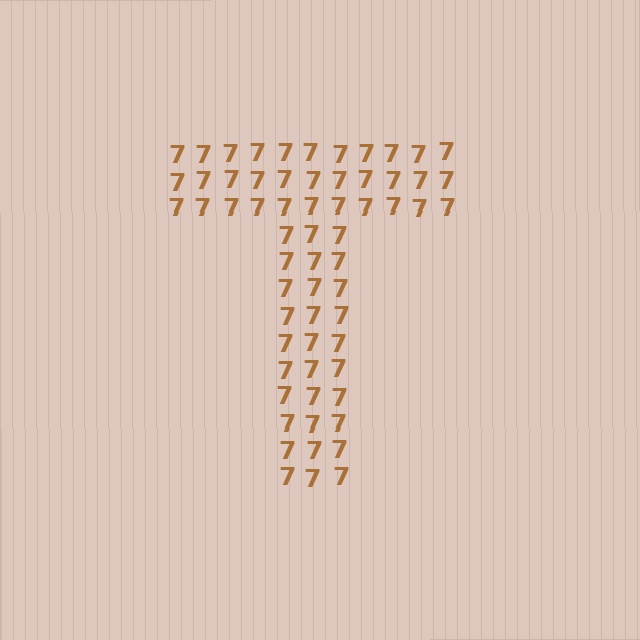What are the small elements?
The small elements are digit 7's.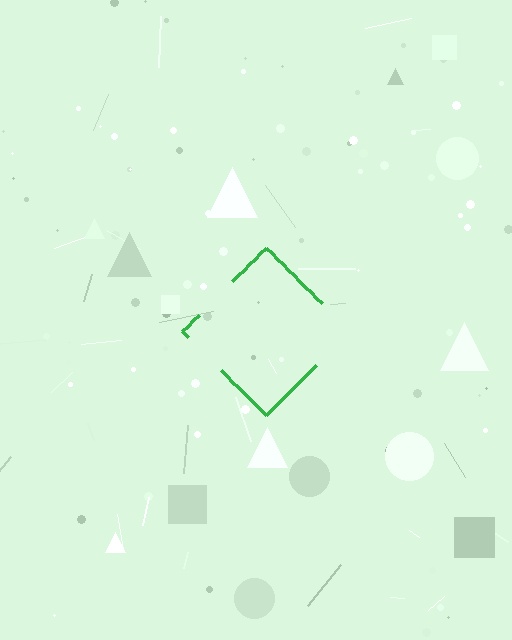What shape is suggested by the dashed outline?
The dashed outline suggests a diamond.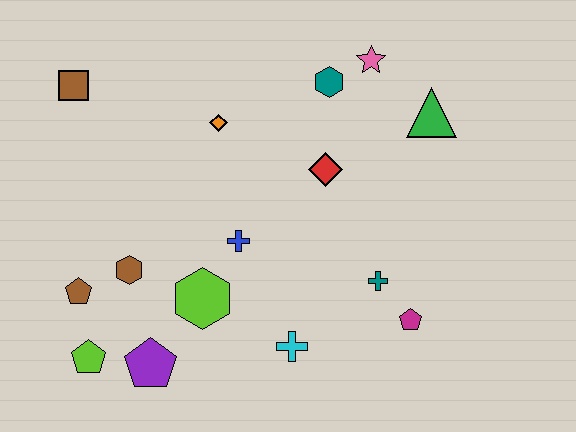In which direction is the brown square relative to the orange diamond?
The brown square is to the left of the orange diamond.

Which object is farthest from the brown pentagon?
The green triangle is farthest from the brown pentagon.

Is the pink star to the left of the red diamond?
No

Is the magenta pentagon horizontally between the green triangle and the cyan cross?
Yes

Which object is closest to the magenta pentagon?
The teal cross is closest to the magenta pentagon.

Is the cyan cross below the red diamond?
Yes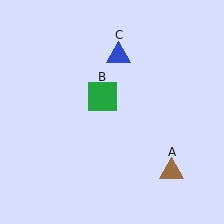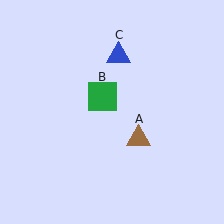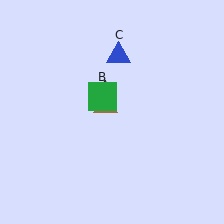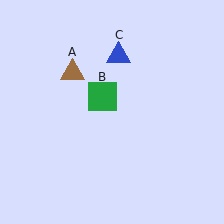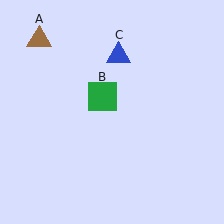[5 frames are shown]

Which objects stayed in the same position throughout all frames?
Green square (object B) and blue triangle (object C) remained stationary.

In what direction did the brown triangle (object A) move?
The brown triangle (object A) moved up and to the left.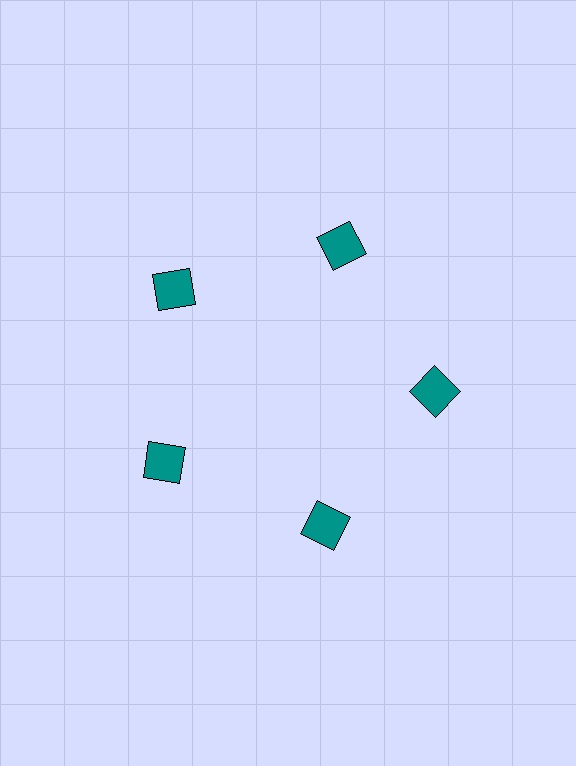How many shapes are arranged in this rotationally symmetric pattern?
There are 5 shapes, arranged in 5 groups of 1.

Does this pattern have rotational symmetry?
Yes, this pattern has 5-fold rotational symmetry. It looks the same after rotating 72 degrees around the center.